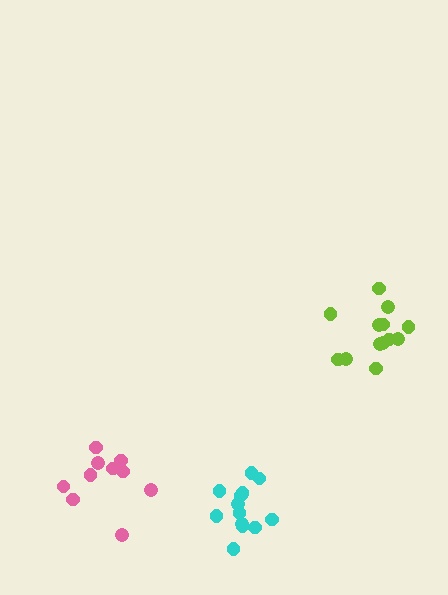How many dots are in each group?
Group 1: 13 dots, Group 2: 10 dots, Group 3: 13 dots (36 total).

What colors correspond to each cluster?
The clusters are colored: lime, pink, cyan.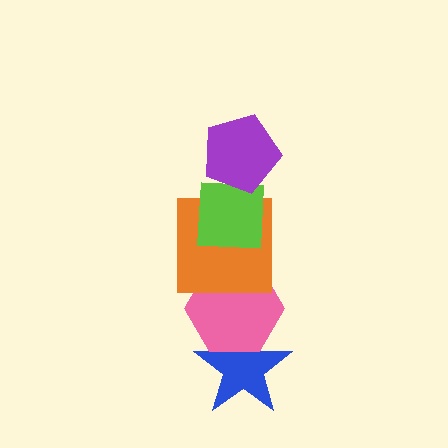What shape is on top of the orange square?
The lime square is on top of the orange square.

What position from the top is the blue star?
The blue star is 5th from the top.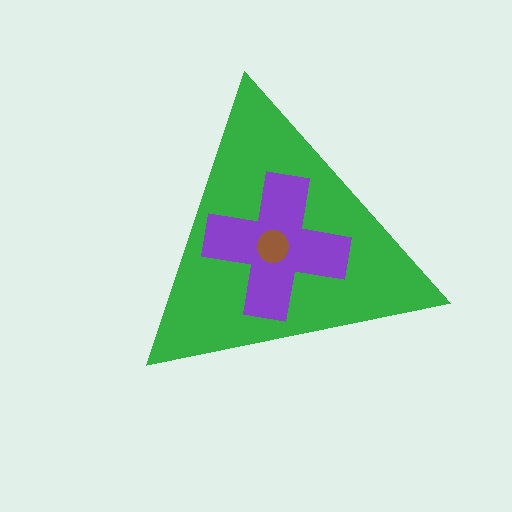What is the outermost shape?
The green triangle.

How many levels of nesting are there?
3.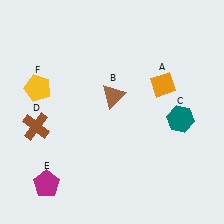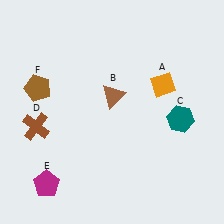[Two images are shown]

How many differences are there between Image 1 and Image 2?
There is 1 difference between the two images.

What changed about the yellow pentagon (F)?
In Image 1, F is yellow. In Image 2, it changed to brown.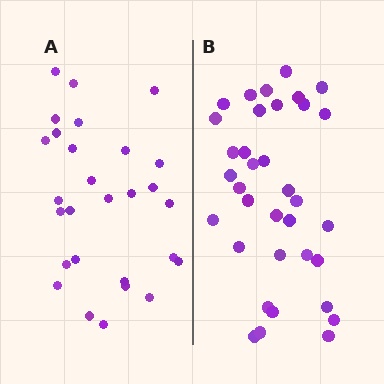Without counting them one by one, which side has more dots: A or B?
Region B (the right region) has more dots.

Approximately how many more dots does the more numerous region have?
Region B has roughly 8 or so more dots than region A.